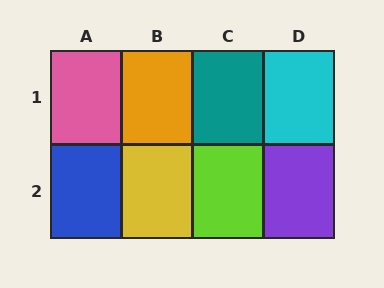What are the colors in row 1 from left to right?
Pink, orange, teal, cyan.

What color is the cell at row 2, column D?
Purple.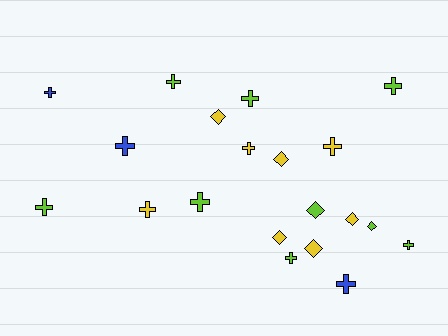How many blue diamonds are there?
There are no blue diamonds.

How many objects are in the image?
There are 20 objects.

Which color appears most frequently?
Lime, with 9 objects.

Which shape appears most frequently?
Cross, with 13 objects.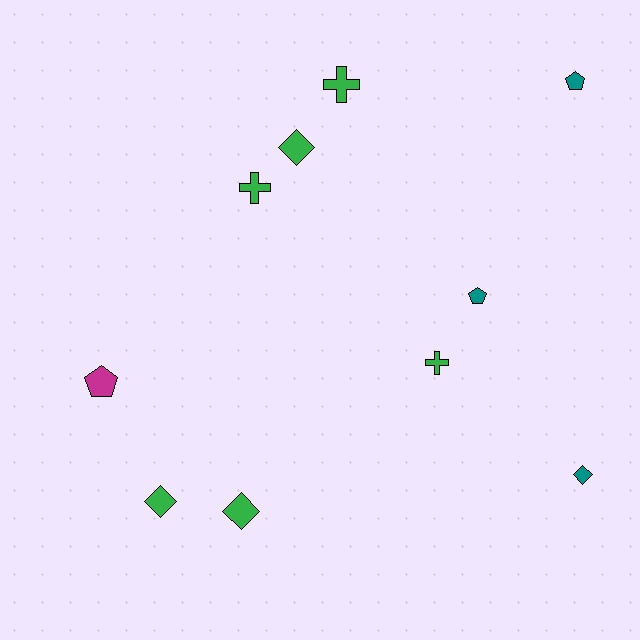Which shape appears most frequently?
Diamond, with 4 objects.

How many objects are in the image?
There are 10 objects.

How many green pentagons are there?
There are no green pentagons.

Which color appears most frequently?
Green, with 6 objects.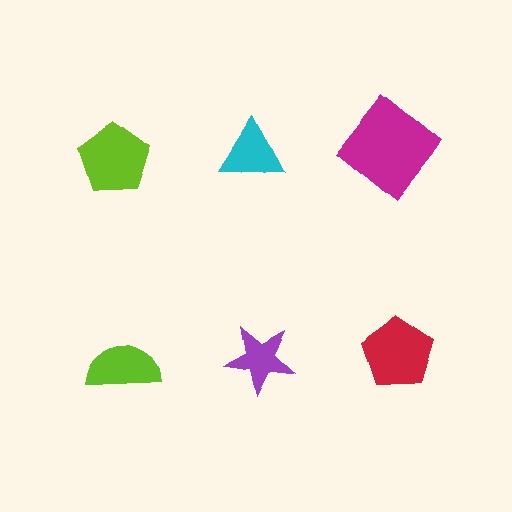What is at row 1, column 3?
A magenta diamond.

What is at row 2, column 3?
A red pentagon.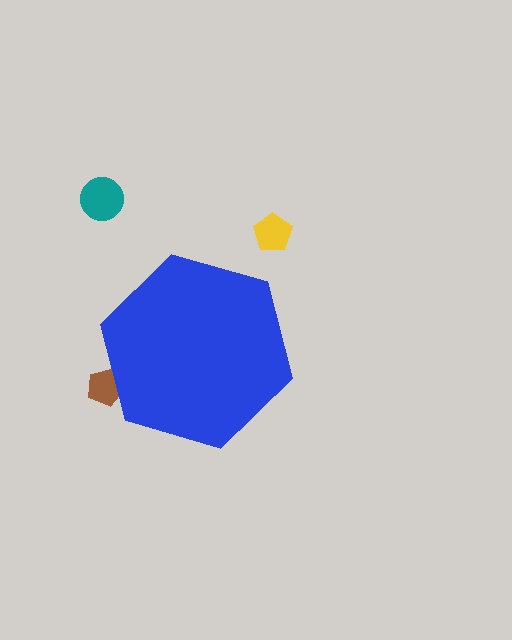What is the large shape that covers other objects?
A blue hexagon.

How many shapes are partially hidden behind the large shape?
1 shape is partially hidden.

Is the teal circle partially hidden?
No, the teal circle is fully visible.